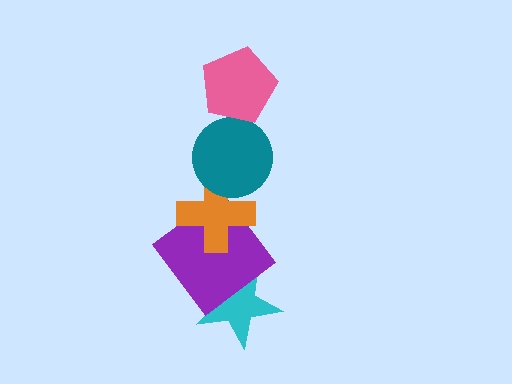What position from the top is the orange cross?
The orange cross is 3rd from the top.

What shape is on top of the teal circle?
The pink pentagon is on top of the teal circle.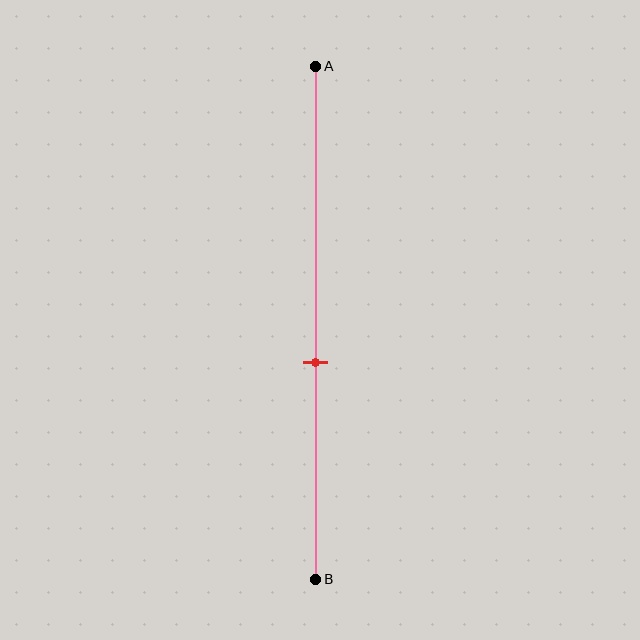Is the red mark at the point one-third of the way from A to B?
No, the mark is at about 60% from A, not at the 33% one-third point.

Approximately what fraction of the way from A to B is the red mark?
The red mark is approximately 60% of the way from A to B.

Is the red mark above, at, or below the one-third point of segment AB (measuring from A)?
The red mark is below the one-third point of segment AB.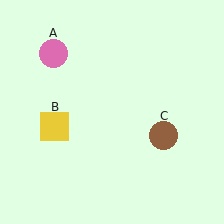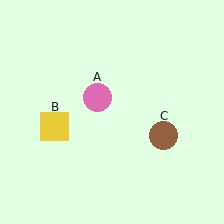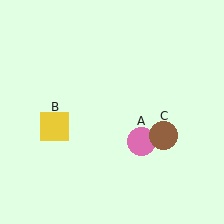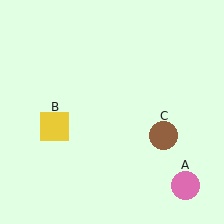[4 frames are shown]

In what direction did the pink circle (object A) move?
The pink circle (object A) moved down and to the right.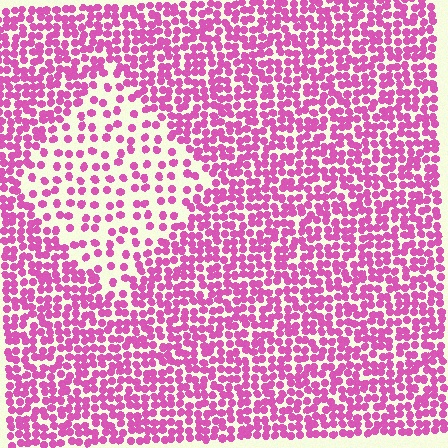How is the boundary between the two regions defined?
The boundary is defined by a change in element density (approximately 2.3x ratio). All elements are the same color, size, and shape.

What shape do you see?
I see a diamond.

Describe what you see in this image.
The image contains small pink elements arranged at two different densities. A diamond-shaped region is visible where the elements are less densely packed than the surrounding area.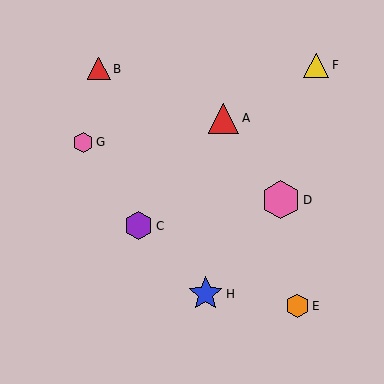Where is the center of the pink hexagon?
The center of the pink hexagon is at (83, 142).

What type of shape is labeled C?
Shape C is a purple hexagon.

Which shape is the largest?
The pink hexagon (labeled D) is the largest.